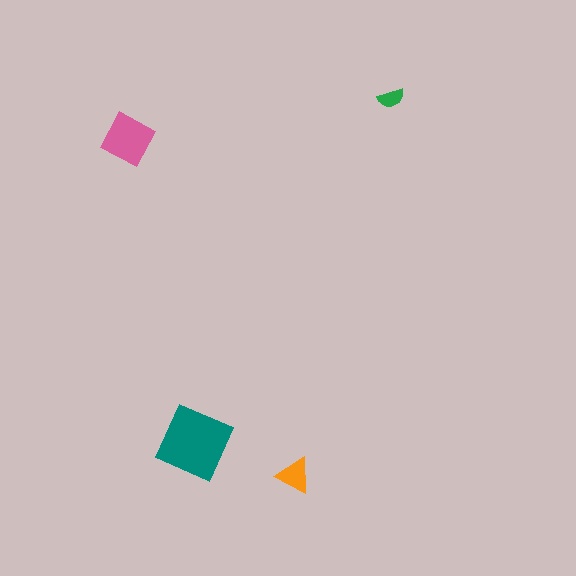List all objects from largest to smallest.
The teal diamond, the pink square, the orange triangle, the green semicircle.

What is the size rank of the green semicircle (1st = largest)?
4th.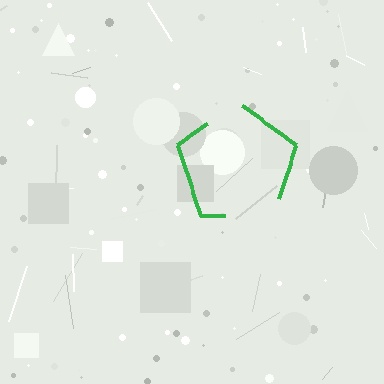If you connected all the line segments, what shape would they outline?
They would outline a pentagon.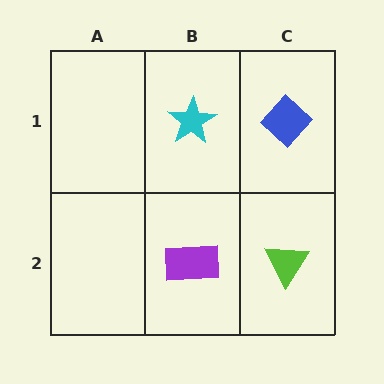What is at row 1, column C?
A blue diamond.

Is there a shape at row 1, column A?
No, that cell is empty.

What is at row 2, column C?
A lime triangle.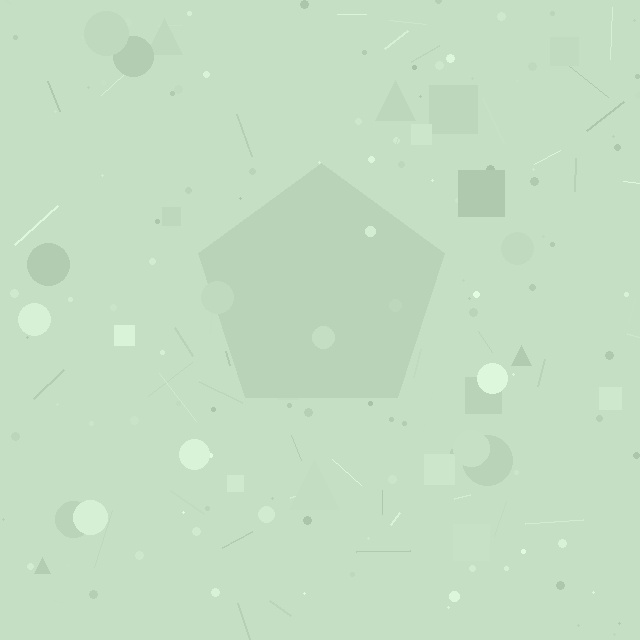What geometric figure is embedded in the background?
A pentagon is embedded in the background.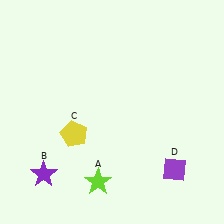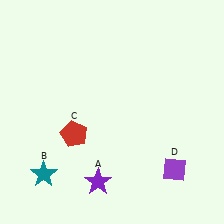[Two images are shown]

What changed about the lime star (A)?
In Image 1, A is lime. In Image 2, it changed to purple.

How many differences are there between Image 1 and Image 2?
There are 3 differences between the two images.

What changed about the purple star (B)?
In Image 1, B is purple. In Image 2, it changed to teal.